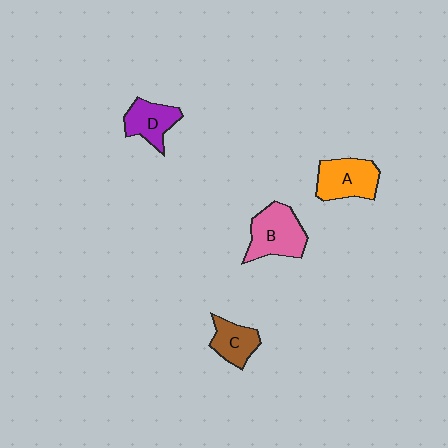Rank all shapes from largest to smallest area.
From largest to smallest: B (pink), A (orange), D (purple), C (brown).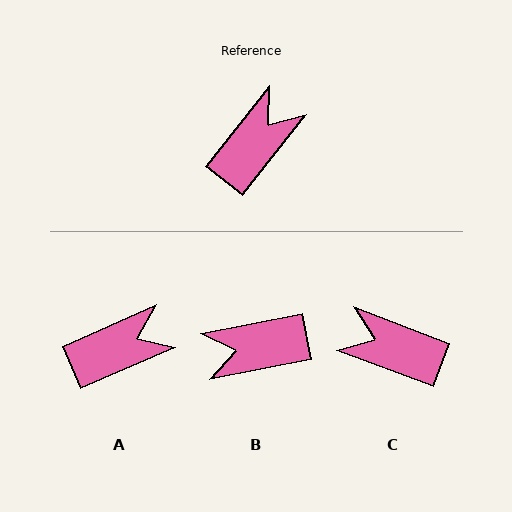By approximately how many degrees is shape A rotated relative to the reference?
Approximately 28 degrees clockwise.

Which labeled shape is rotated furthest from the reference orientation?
B, about 139 degrees away.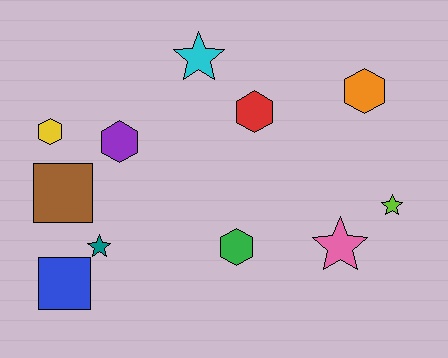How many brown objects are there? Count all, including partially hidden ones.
There is 1 brown object.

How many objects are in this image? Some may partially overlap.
There are 11 objects.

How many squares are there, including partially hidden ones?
There are 2 squares.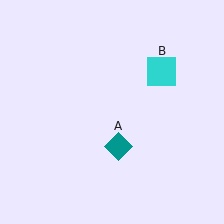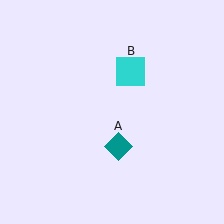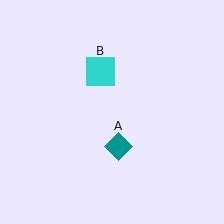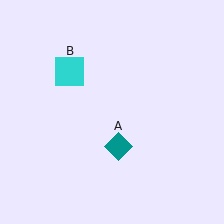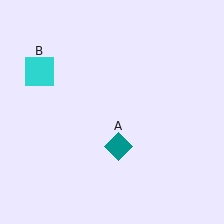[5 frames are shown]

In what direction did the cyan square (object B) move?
The cyan square (object B) moved left.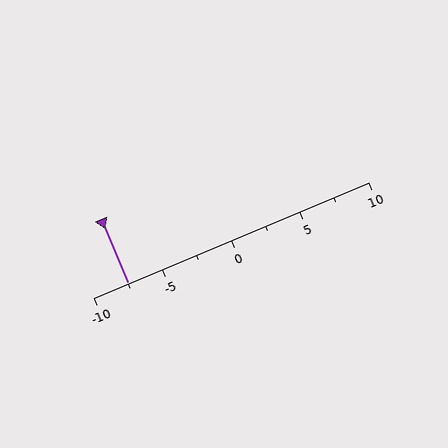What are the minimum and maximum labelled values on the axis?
The axis runs from -10 to 10.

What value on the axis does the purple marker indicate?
The marker indicates approximately -7.5.